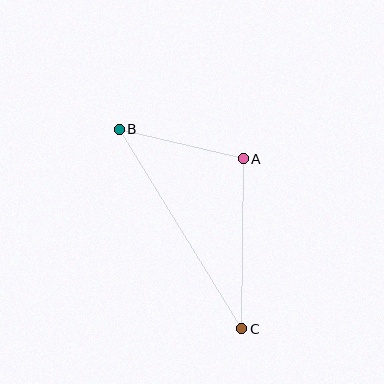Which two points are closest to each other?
Points A and B are closest to each other.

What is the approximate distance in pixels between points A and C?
The distance between A and C is approximately 170 pixels.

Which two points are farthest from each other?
Points B and C are farthest from each other.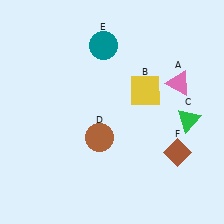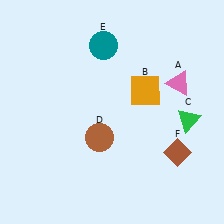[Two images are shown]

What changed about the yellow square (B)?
In Image 1, B is yellow. In Image 2, it changed to orange.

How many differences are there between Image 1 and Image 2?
There is 1 difference between the two images.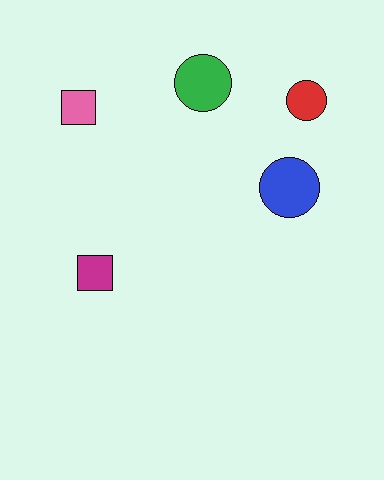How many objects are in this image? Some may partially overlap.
There are 5 objects.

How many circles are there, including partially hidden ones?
There are 3 circles.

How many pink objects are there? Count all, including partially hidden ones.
There is 1 pink object.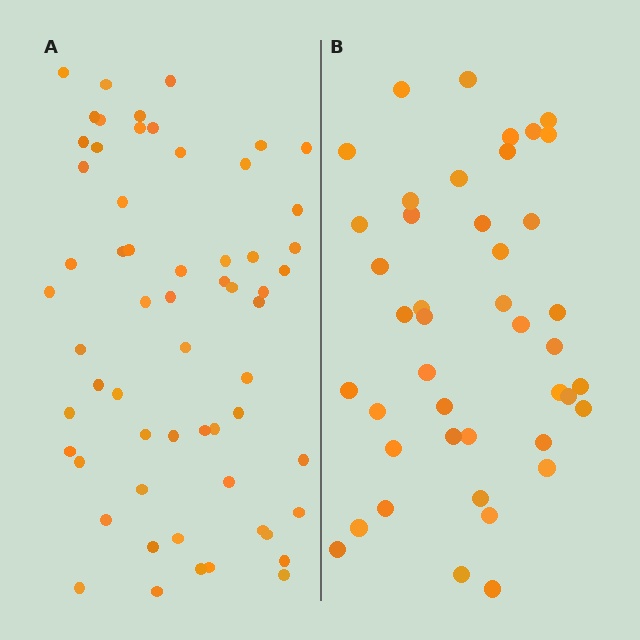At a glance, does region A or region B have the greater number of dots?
Region A (the left region) has more dots.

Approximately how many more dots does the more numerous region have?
Region A has approximately 15 more dots than region B.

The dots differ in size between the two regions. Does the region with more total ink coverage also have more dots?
No. Region B has more total ink coverage because its dots are larger, but region A actually contains more individual dots. Total area can be misleading — the number of items is what matters here.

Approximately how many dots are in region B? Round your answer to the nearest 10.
About 40 dots. (The exact count is 43, which rounds to 40.)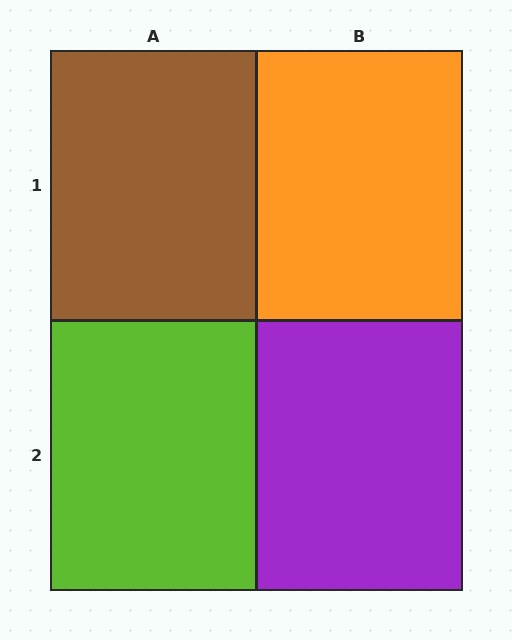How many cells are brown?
1 cell is brown.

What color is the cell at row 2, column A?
Lime.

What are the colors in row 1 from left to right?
Brown, orange.